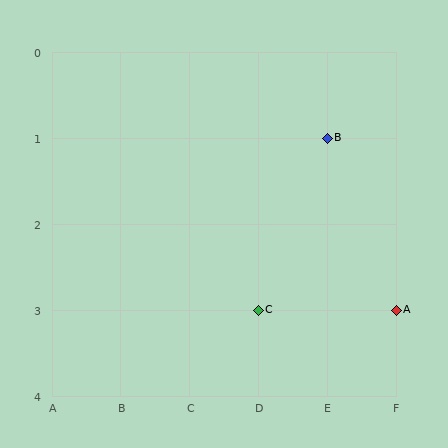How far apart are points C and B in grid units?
Points C and B are 1 column and 2 rows apart (about 2.2 grid units diagonally).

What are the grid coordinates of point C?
Point C is at grid coordinates (D, 3).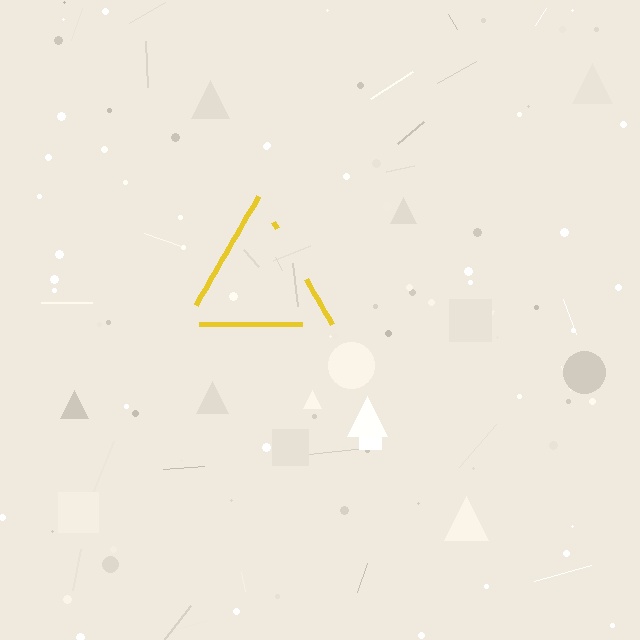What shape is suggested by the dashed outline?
The dashed outline suggests a triangle.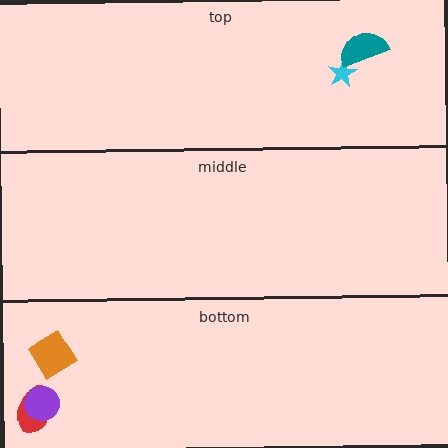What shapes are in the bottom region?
The orange diamond, the red ellipse, the purple circle.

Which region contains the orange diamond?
The bottom region.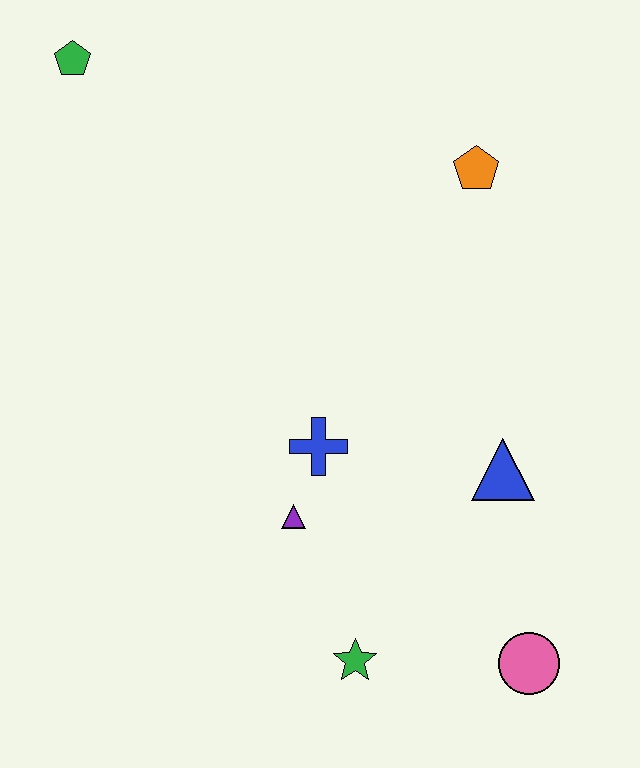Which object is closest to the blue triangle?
The blue cross is closest to the blue triangle.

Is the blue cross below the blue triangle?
No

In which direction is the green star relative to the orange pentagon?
The green star is below the orange pentagon.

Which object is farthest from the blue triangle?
The green pentagon is farthest from the blue triangle.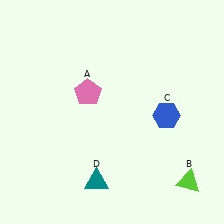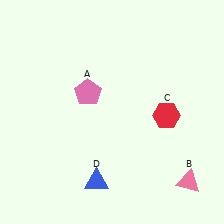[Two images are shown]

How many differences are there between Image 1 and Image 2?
There are 3 differences between the two images.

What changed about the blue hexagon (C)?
In Image 1, C is blue. In Image 2, it changed to red.